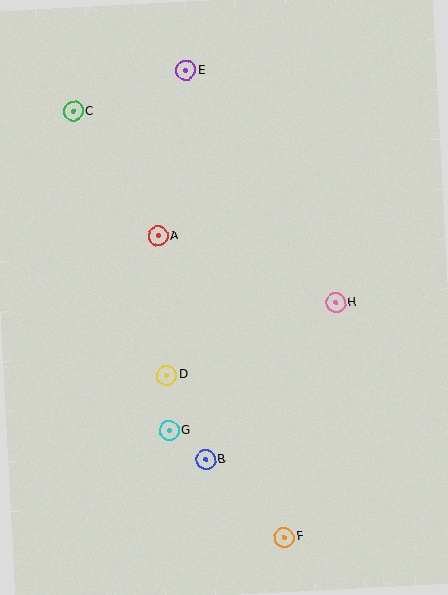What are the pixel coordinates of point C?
Point C is at (73, 111).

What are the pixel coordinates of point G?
Point G is at (169, 431).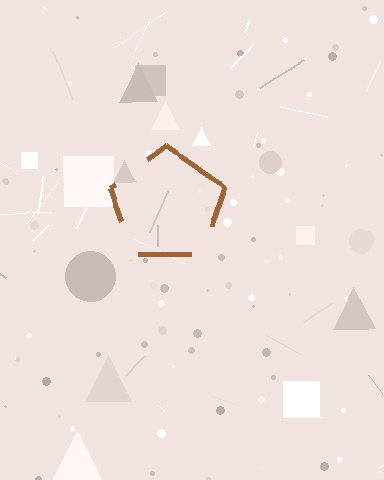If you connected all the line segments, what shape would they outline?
They would outline a pentagon.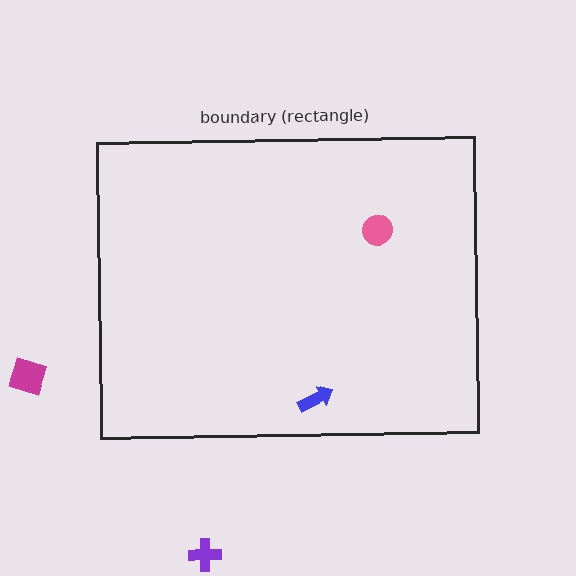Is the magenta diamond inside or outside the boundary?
Outside.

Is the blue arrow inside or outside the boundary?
Inside.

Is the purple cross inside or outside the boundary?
Outside.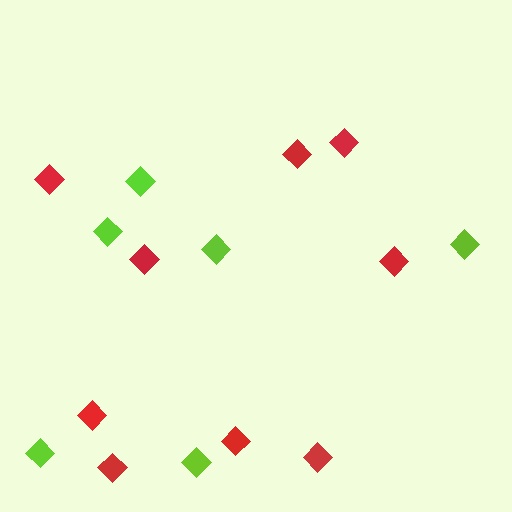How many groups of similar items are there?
There are 2 groups: one group of lime diamonds (6) and one group of red diamonds (9).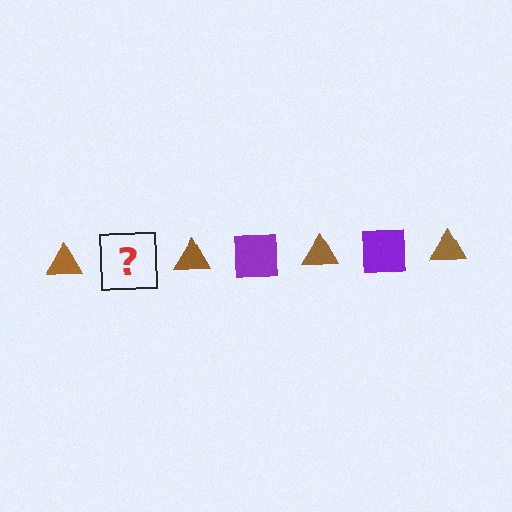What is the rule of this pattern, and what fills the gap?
The rule is that the pattern alternates between brown triangle and purple square. The gap should be filled with a purple square.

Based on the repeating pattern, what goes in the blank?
The blank should be a purple square.